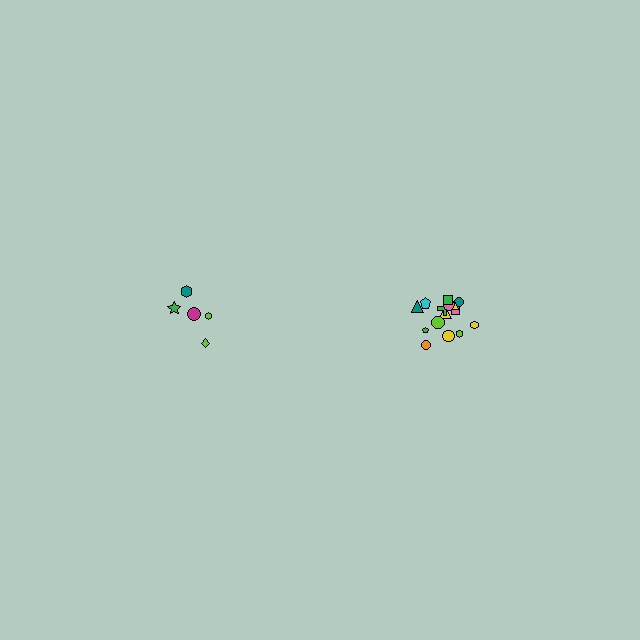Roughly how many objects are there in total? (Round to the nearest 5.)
Roughly 20 objects in total.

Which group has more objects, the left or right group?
The right group.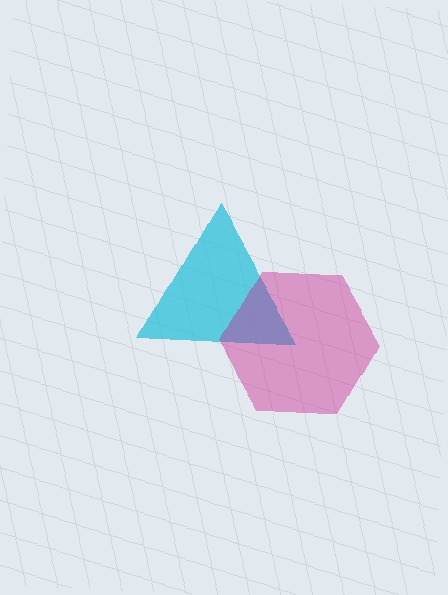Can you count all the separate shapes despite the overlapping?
Yes, there are 2 separate shapes.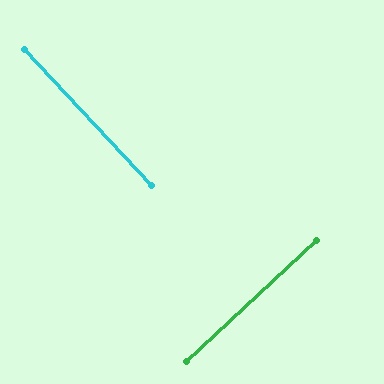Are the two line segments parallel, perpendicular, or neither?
Perpendicular — they meet at approximately 90°.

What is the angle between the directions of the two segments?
Approximately 90 degrees.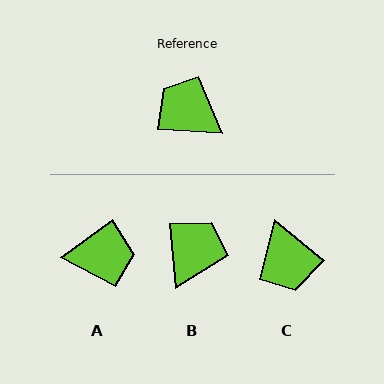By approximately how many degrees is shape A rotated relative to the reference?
Approximately 140 degrees clockwise.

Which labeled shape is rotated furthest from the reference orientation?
C, about 144 degrees away.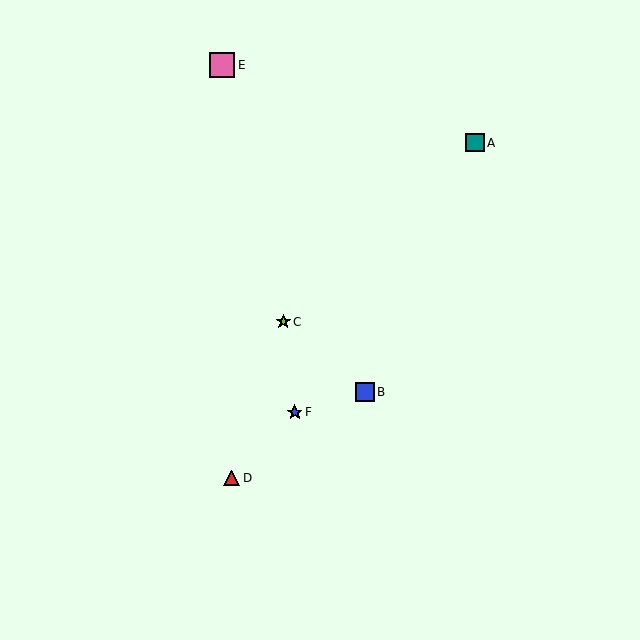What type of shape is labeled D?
Shape D is a red triangle.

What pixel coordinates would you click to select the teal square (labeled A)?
Click at (475, 143) to select the teal square A.